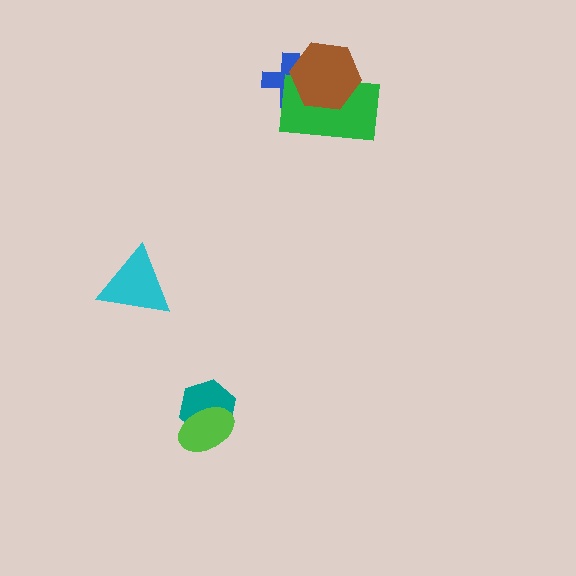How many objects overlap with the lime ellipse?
1 object overlaps with the lime ellipse.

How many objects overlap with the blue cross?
2 objects overlap with the blue cross.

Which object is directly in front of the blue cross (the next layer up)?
The green rectangle is directly in front of the blue cross.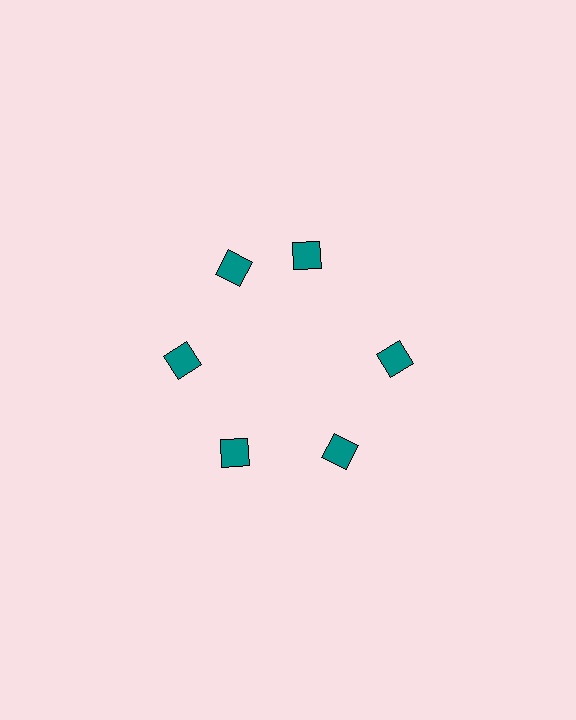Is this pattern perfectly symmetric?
No. The 6 teal diamonds are arranged in a ring, but one element near the 1 o'clock position is rotated out of alignment along the ring, breaking the 6-fold rotational symmetry.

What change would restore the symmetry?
The symmetry would be restored by rotating it back into even spacing with its neighbors so that all 6 diamonds sit at equal angles and equal distance from the center.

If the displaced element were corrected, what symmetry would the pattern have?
It would have 6-fold rotational symmetry — the pattern would map onto itself every 60 degrees.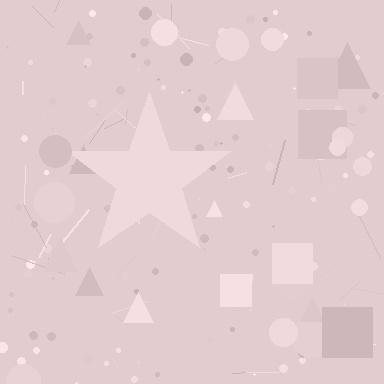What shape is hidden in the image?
A star is hidden in the image.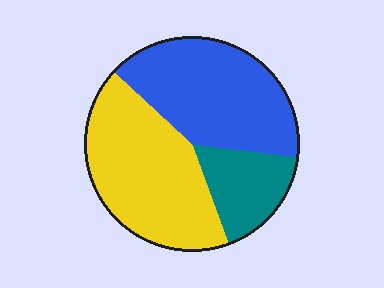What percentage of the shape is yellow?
Yellow takes up between a third and a half of the shape.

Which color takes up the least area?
Teal, at roughly 15%.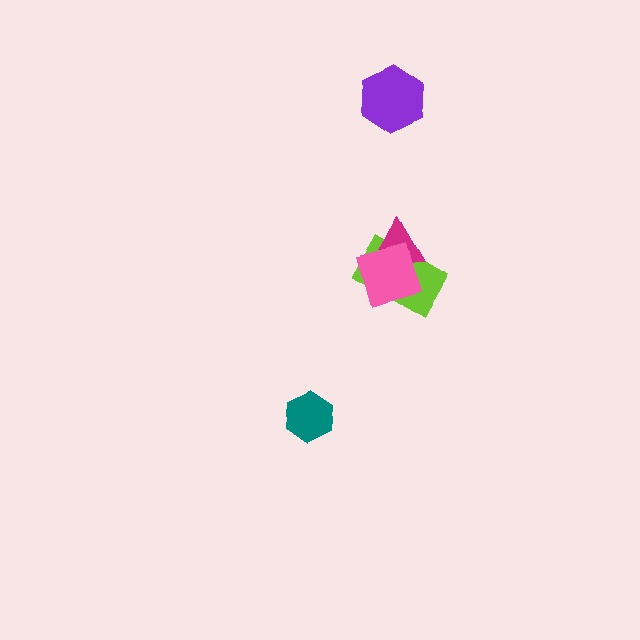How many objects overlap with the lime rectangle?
2 objects overlap with the lime rectangle.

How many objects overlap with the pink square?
2 objects overlap with the pink square.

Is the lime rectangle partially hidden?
Yes, it is partially covered by another shape.